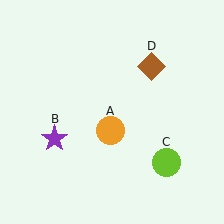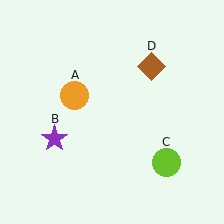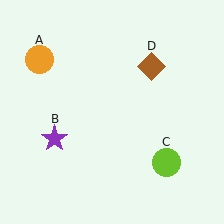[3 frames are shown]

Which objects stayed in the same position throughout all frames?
Purple star (object B) and lime circle (object C) and brown diamond (object D) remained stationary.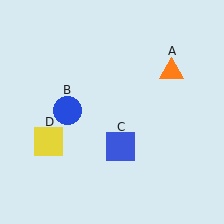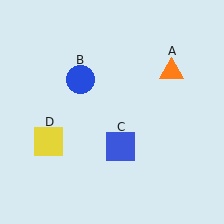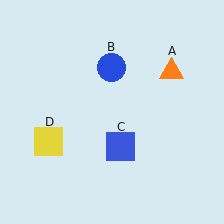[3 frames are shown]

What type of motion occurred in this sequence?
The blue circle (object B) rotated clockwise around the center of the scene.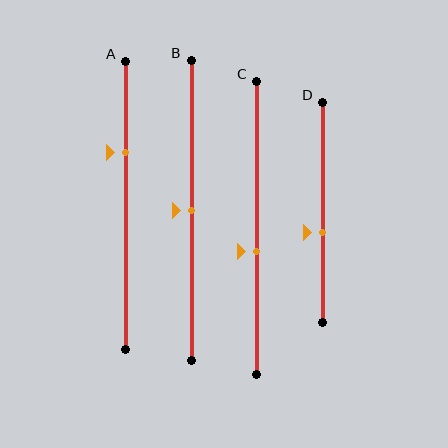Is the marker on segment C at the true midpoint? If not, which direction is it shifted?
No, the marker on segment C is shifted downward by about 8% of the segment length.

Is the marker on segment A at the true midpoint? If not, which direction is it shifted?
No, the marker on segment A is shifted upward by about 18% of the segment length.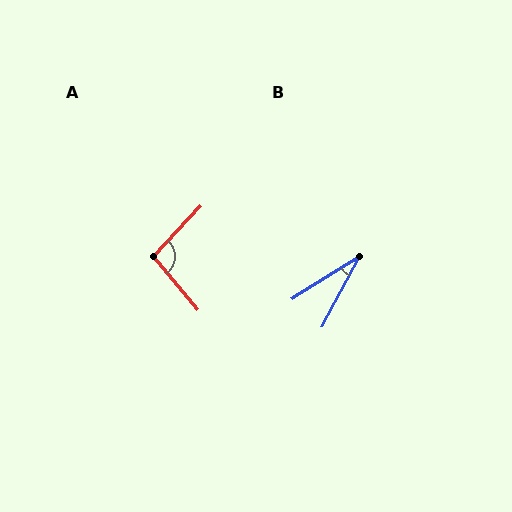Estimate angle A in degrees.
Approximately 97 degrees.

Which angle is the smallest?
B, at approximately 30 degrees.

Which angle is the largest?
A, at approximately 97 degrees.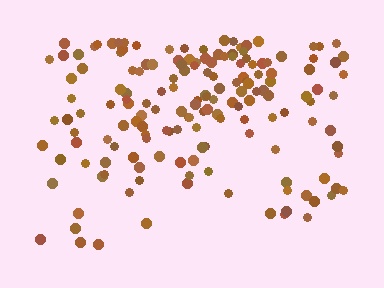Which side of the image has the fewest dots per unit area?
The bottom.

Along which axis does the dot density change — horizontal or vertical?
Vertical.